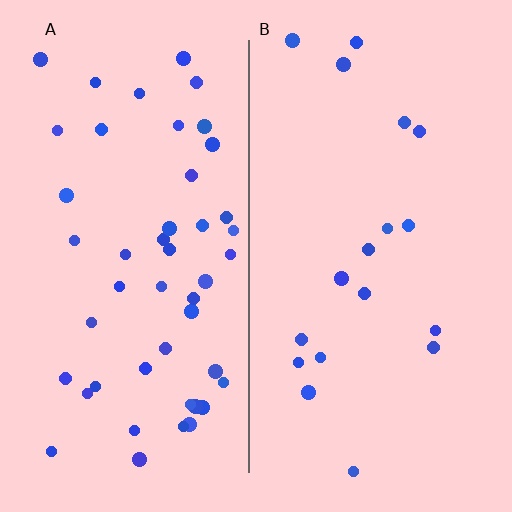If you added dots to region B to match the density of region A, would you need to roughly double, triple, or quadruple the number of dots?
Approximately triple.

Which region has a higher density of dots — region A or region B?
A (the left).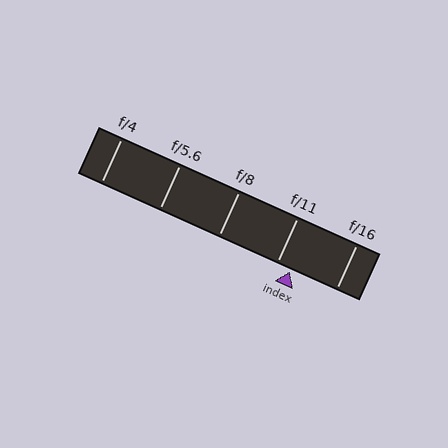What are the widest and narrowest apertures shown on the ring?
The widest aperture shown is f/4 and the narrowest is f/16.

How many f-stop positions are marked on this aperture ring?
There are 5 f-stop positions marked.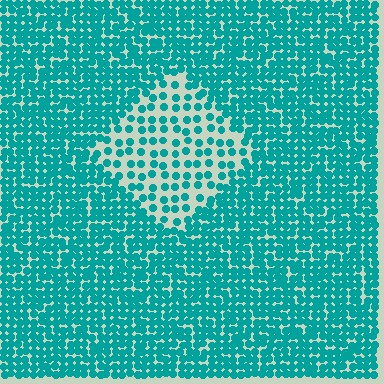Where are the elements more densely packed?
The elements are more densely packed outside the diamond boundary.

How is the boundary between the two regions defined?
The boundary is defined by a change in element density (approximately 2.3x ratio). All elements are the same color, size, and shape.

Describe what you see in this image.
The image contains small teal elements arranged at two different densities. A diamond-shaped region is visible where the elements are less densely packed than the surrounding area.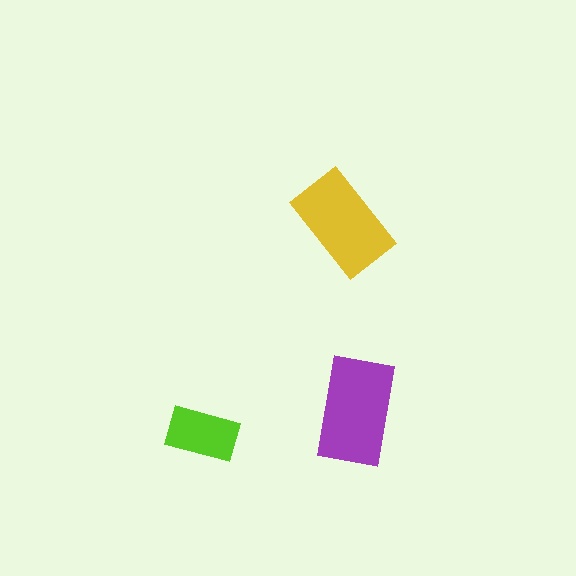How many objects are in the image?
There are 3 objects in the image.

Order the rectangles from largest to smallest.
the purple one, the yellow one, the lime one.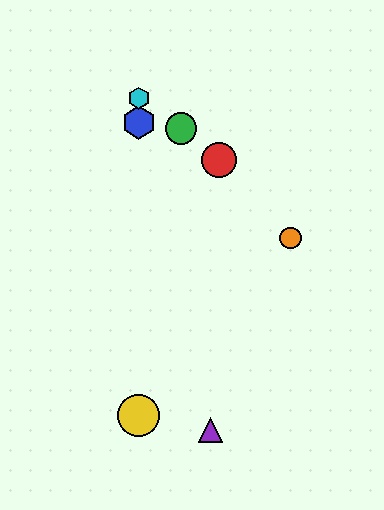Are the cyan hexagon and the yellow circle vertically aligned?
Yes, both are at x≈139.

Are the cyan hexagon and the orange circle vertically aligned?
No, the cyan hexagon is at x≈139 and the orange circle is at x≈290.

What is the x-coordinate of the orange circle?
The orange circle is at x≈290.